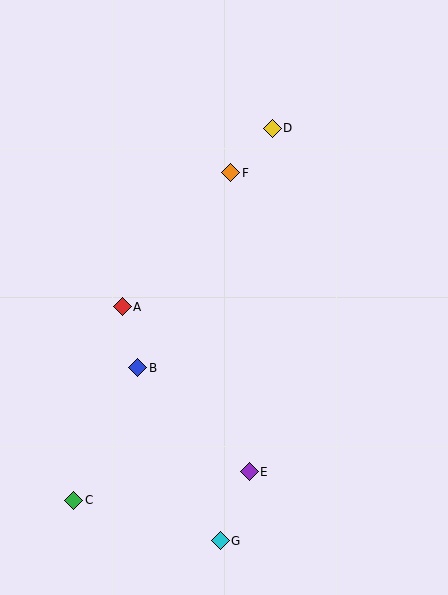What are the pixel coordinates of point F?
Point F is at (231, 173).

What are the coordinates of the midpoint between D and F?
The midpoint between D and F is at (252, 150).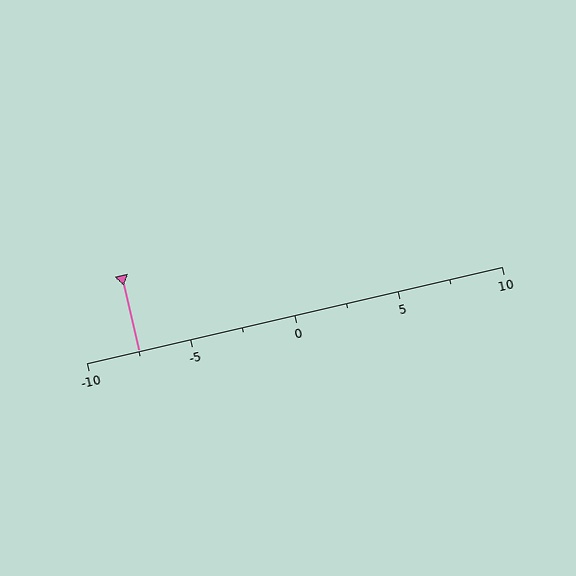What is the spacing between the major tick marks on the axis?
The major ticks are spaced 5 apart.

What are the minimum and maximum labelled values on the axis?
The axis runs from -10 to 10.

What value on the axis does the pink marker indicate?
The marker indicates approximately -7.5.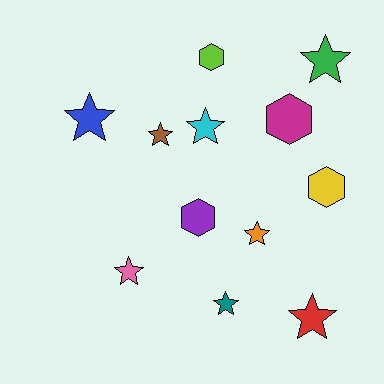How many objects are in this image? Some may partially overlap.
There are 12 objects.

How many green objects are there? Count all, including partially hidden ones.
There is 1 green object.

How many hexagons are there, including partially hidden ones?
There are 4 hexagons.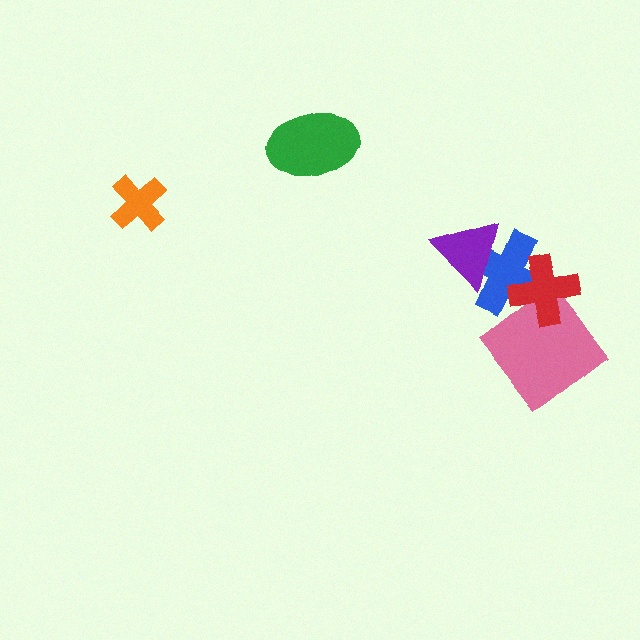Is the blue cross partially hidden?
Yes, it is partially covered by another shape.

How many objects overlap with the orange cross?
0 objects overlap with the orange cross.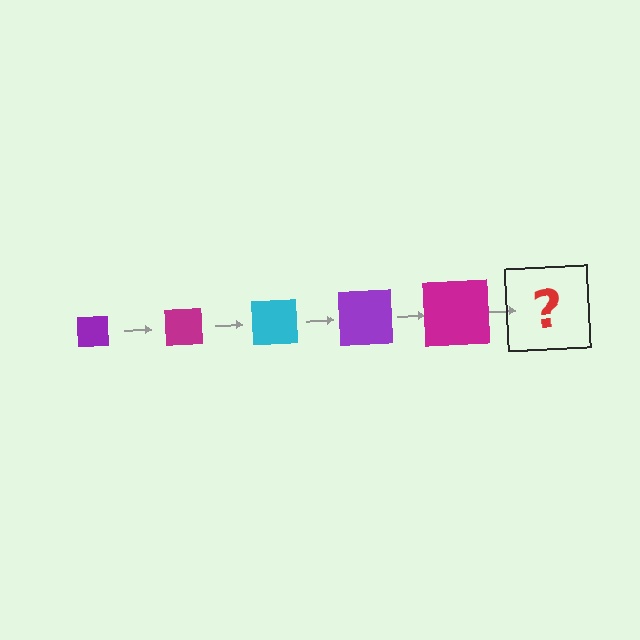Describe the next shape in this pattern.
It should be a cyan square, larger than the previous one.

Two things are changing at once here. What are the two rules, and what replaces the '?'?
The two rules are that the square grows larger each step and the color cycles through purple, magenta, and cyan. The '?' should be a cyan square, larger than the previous one.